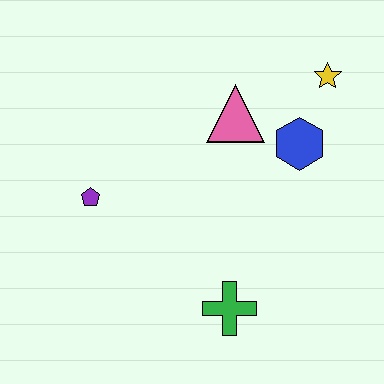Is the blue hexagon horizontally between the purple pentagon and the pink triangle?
No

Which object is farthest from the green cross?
The yellow star is farthest from the green cross.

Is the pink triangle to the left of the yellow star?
Yes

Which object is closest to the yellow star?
The blue hexagon is closest to the yellow star.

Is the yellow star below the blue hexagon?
No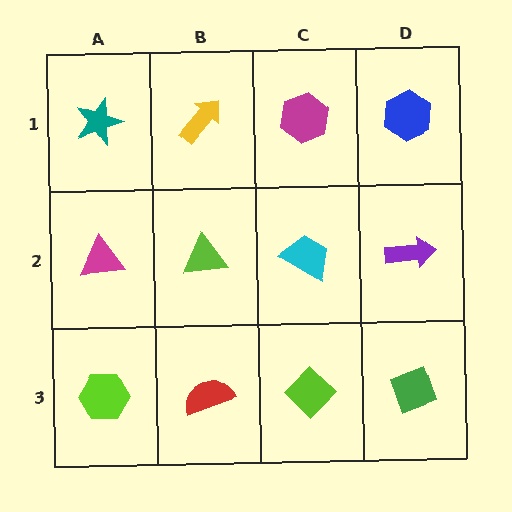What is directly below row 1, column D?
A purple arrow.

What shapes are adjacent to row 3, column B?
A lime triangle (row 2, column B), a lime hexagon (row 3, column A), a lime diamond (row 3, column C).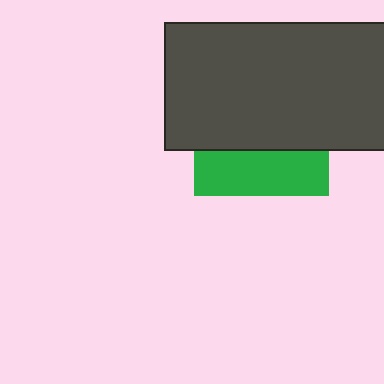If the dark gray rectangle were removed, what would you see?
You would see the complete green square.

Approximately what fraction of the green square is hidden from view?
Roughly 67% of the green square is hidden behind the dark gray rectangle.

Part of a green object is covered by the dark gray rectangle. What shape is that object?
It is a square.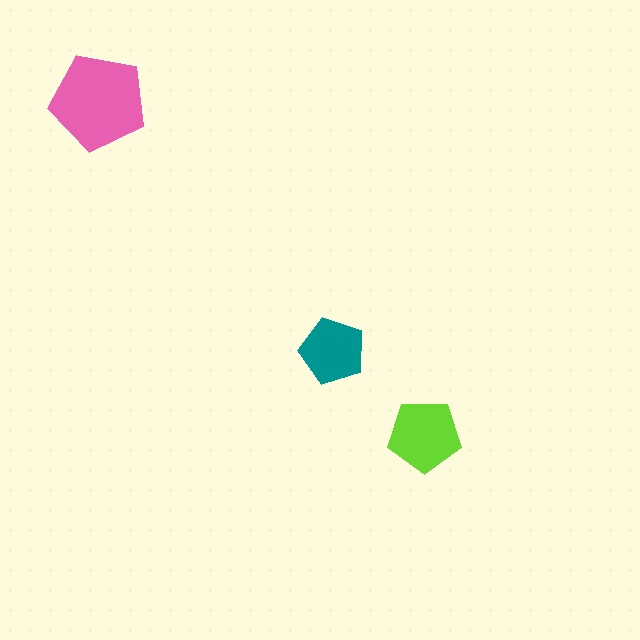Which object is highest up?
The pink pentagon is topmost.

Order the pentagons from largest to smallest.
the pink one, the lime one, the teal one.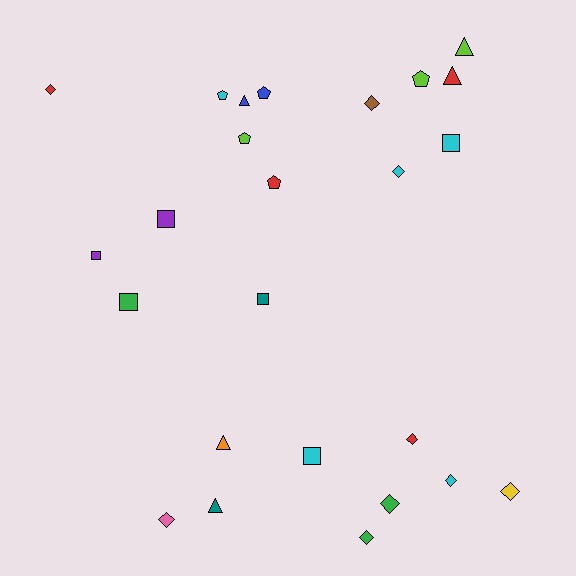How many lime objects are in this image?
There are 3 lime objects.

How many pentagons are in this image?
There are 5 pentagons.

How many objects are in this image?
There are 25 objects.